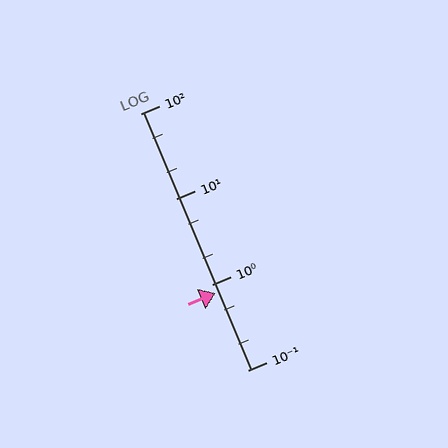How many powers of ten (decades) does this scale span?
The scale spans 3 decades, from 0.1 to 100.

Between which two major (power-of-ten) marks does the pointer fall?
The pointer is between 0.1 and 1.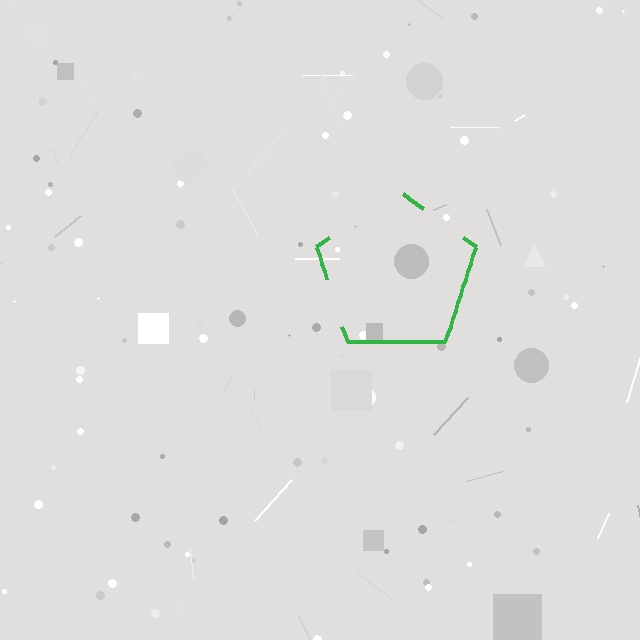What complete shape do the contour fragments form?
The contour fragments form a pentagon.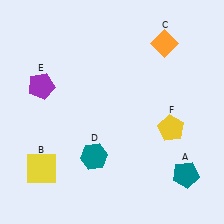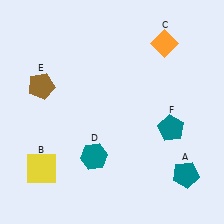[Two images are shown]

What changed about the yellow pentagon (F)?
In Image 1, F is yellow. In Image 2, it changed to teal.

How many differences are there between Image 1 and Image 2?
There are 2 differences between the two images.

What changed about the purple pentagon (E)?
In Image 1, E is purple. In Image 2, it changed to brown.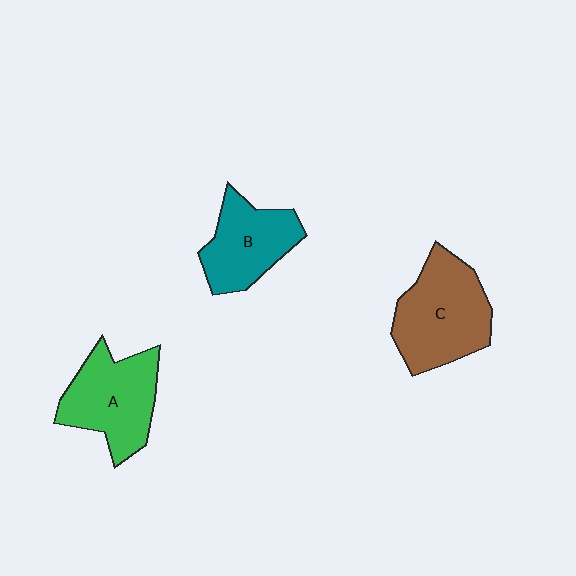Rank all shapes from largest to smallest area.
From largest to smallest: C (brown), A (green), B (teal).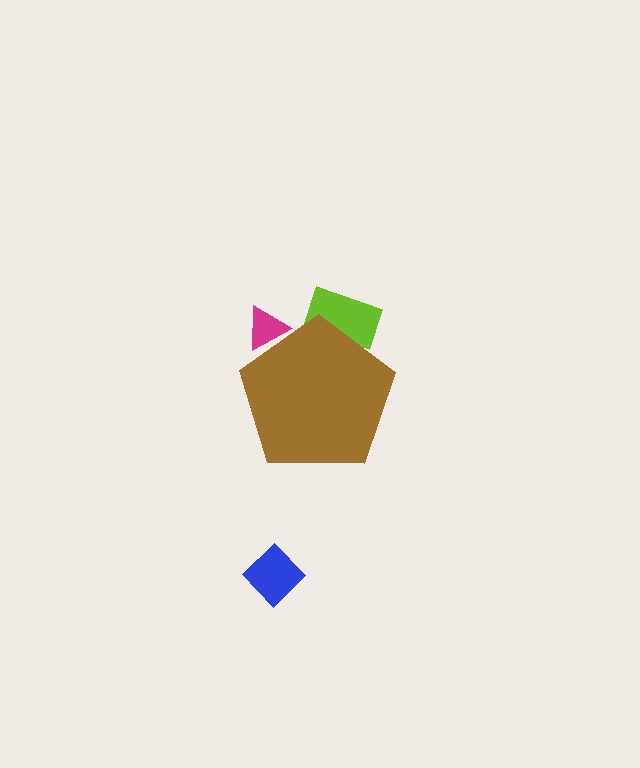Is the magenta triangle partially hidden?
Yes, the magenta triangle is partially hidden behind the brown pentagon.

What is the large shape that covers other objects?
A brown pentagon.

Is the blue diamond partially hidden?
No, the blue diamond is fully visible.